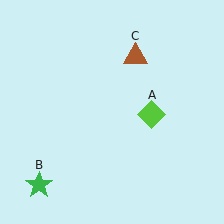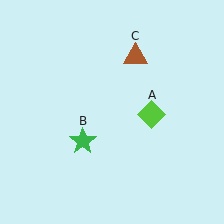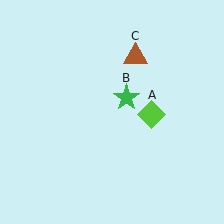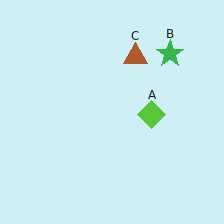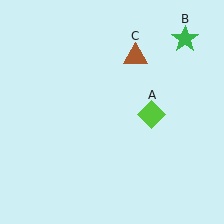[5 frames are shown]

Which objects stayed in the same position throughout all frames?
Lime diamond (object A) and brown triangle (object C) remained stationary.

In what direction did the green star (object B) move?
The green star (object B) moved up and to the right.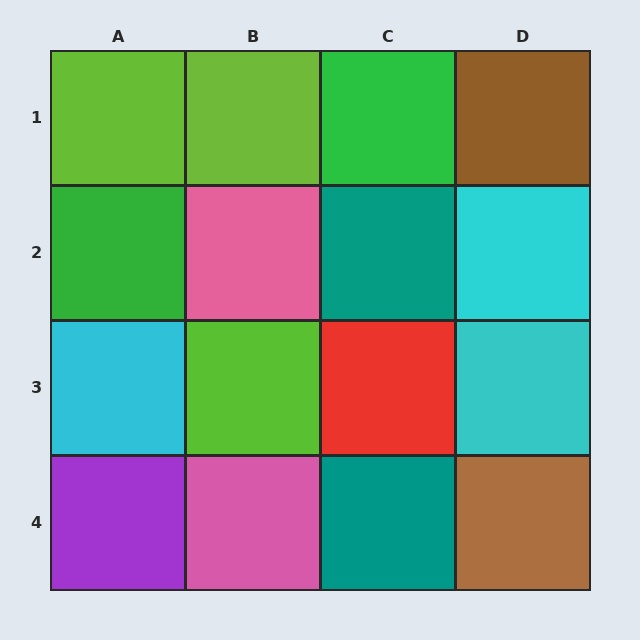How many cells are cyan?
3 cells are cyan.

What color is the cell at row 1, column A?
Lime.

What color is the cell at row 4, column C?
Teal.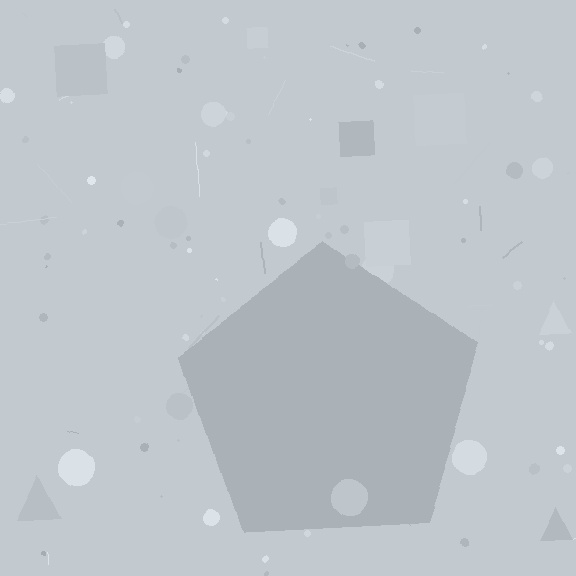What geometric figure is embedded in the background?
A pentagon is embedded in the background.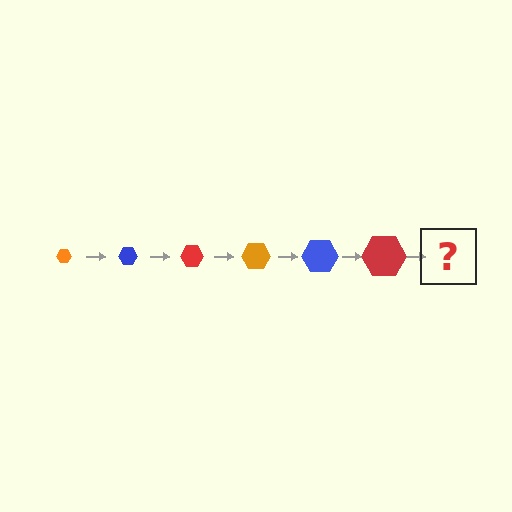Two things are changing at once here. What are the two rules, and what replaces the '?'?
The two rules are that the hexagon grows larger each step and the color cycles through orange, blue, and red. The '?' should be an orange hexagon, larger than the previous one.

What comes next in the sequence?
The next element should be an orange hexagon, larger than the previous one.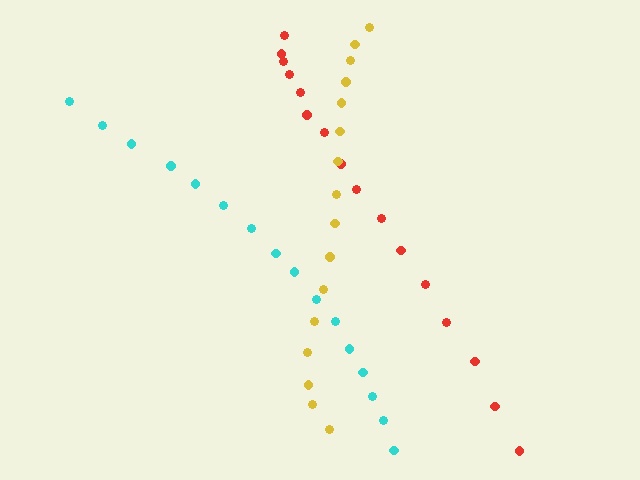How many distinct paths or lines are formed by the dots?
There are 3 distinct paths.